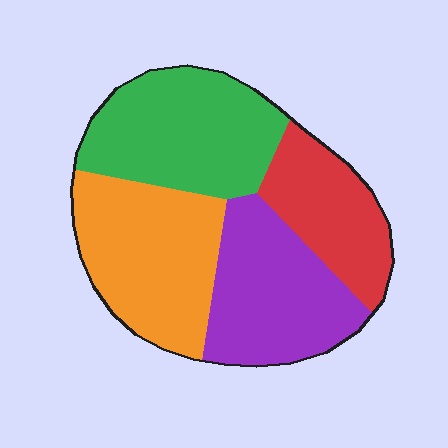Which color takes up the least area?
Red, at roughly 20%.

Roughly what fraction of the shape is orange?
Orange takes up about one quarter (1/4) of the shape.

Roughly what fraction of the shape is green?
Green takes up about one quarter (1/4) of the shape.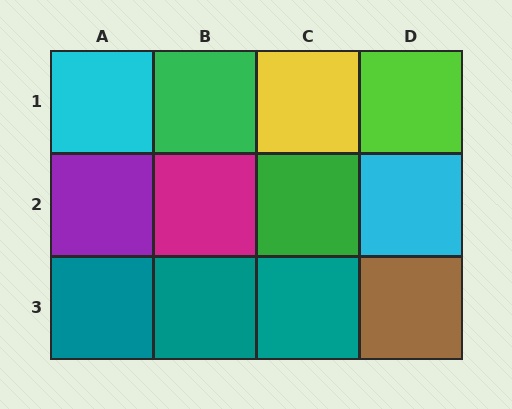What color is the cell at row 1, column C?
Yellow.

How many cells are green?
2 cells are green.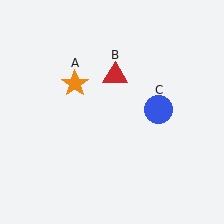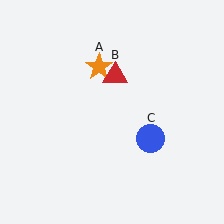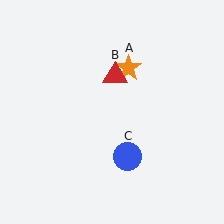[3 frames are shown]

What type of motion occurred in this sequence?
The orange star (object A), blue circle (object C) rotated clockwise around the center of the scene.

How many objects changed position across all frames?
2 objects changed position: orange star (object A), blue circle (object C).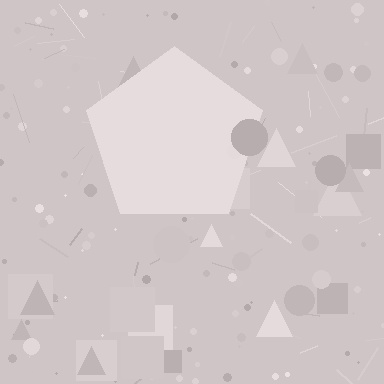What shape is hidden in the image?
A pentagon is hidden in the image.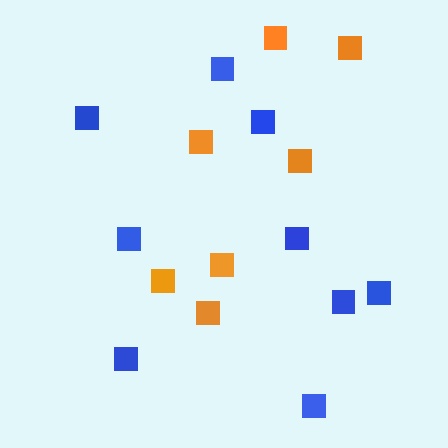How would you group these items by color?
There are 2 groups: one group of blue squares (9) and one group of orange squares (7).